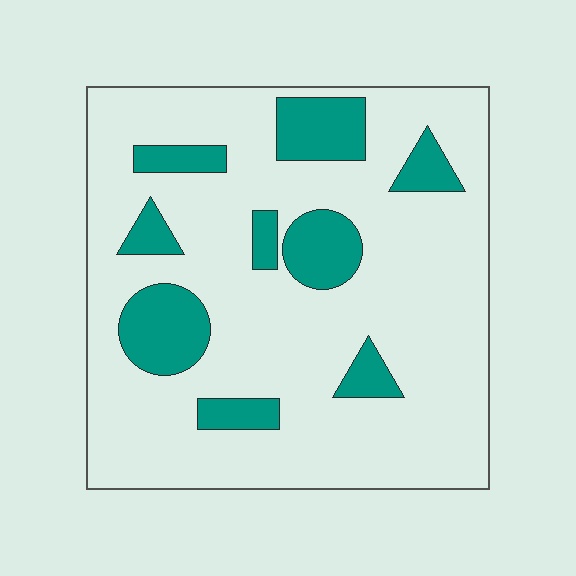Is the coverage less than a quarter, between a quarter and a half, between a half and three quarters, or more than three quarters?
Less than a quarter.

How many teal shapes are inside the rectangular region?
9.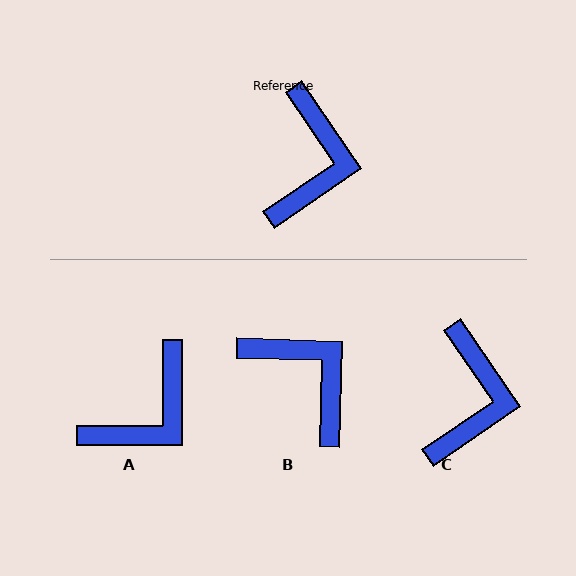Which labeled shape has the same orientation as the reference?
C.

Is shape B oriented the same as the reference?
No, it is off by about 54 degrees.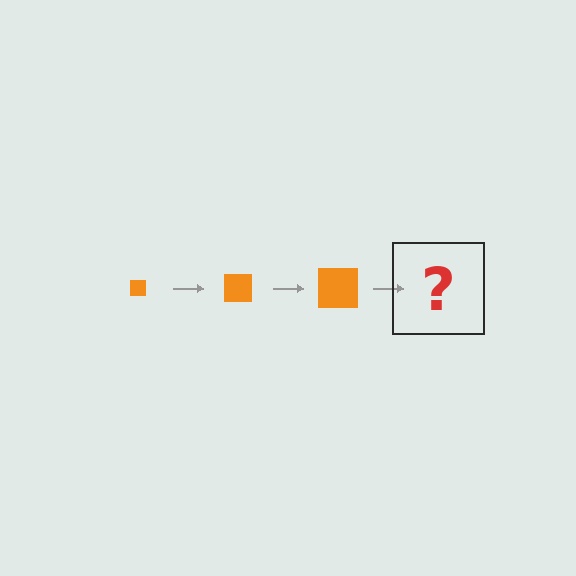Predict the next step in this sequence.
The next step is an orange square, larger than the previous one.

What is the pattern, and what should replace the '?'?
The pattern is that the square gets progressively larger each step. The '?' should be an orange square, larger than the previous one.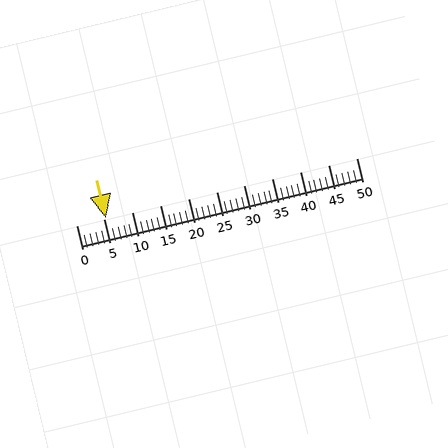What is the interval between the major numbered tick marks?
The major tick marks are spaced 5 units apart.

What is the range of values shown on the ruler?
The ruler shows values from 0 to 50.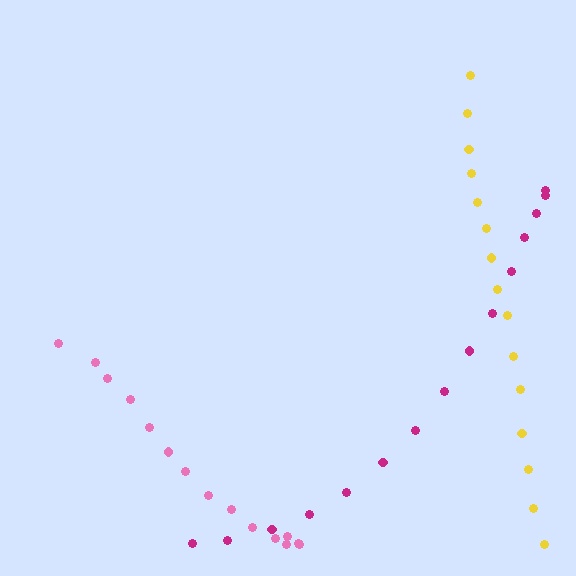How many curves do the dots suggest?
There are 3 distinct paths.